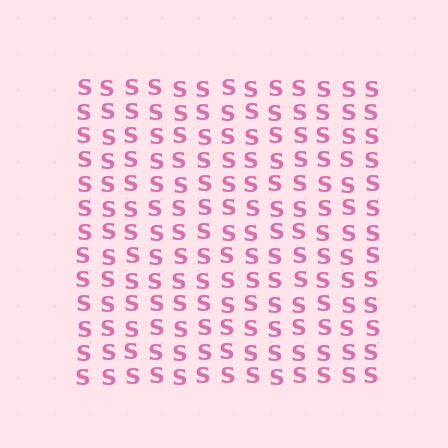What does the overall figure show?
The overall figure shows a square.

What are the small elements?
The small elements are letter S's.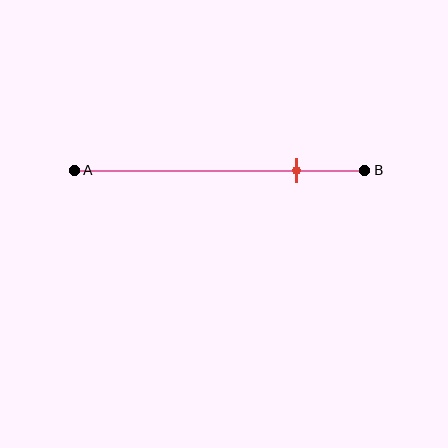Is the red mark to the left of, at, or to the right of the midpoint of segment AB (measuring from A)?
The red mark is to the right of the midpoint of segment AB.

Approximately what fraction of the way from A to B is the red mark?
The red mark is approximately 75% of the way from A to B.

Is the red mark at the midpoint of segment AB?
No, the mark is at about 75% from A, not at the 50% midpoint.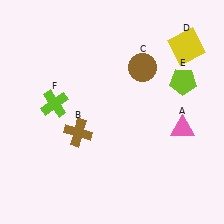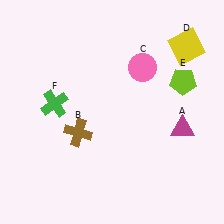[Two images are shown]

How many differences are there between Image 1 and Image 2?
There are 3 differences between the two images.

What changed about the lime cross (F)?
In Image 1, F is lime. In Image 2, it changed to green.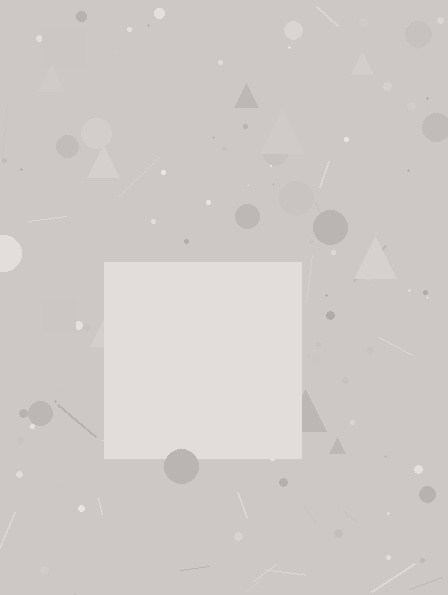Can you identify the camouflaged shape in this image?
The camouflaged shape is a square.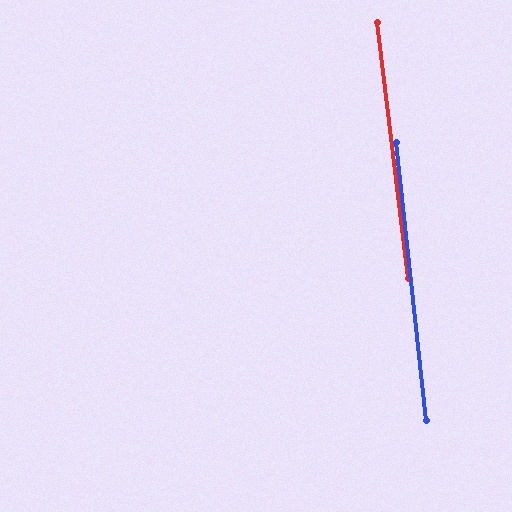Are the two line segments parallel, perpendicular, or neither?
Parallel — their directions differ by only 1.0°.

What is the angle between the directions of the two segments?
Approximately 1 degree.